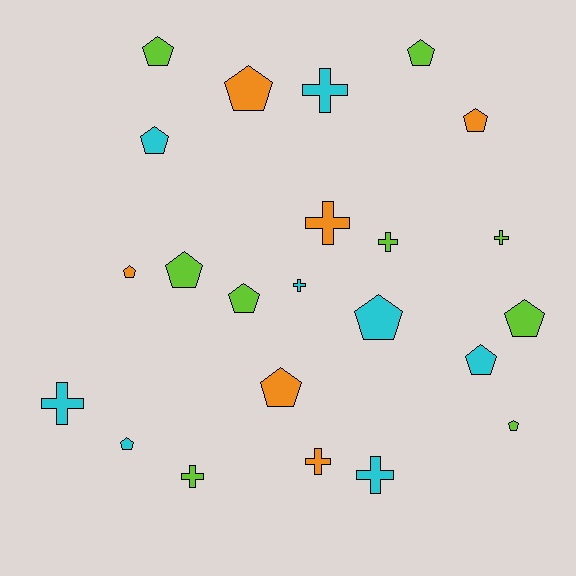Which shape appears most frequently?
Pentagon, with 14 objects.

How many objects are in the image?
There are 23 objects.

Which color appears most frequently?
Lime, with 9 objects.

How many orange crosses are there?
There are 2 orange crosses.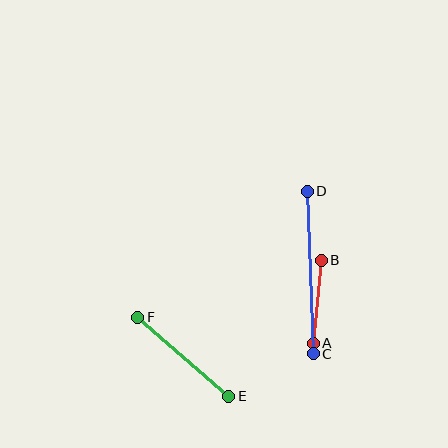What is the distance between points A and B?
The distance is approximately 84 pixels.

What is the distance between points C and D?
The distance is approximately 162 pixels.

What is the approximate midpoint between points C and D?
The midpoint is at approximately (310, 272) pixels.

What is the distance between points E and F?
The distance is approximately 121 pixels.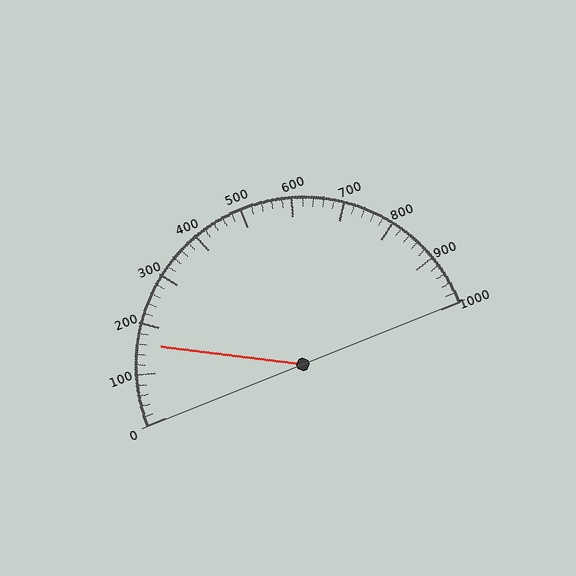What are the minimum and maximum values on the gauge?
The gauge ranges from 0 to 1000.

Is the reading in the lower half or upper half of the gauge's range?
The reading is in the lower half of the range (0 to 1000).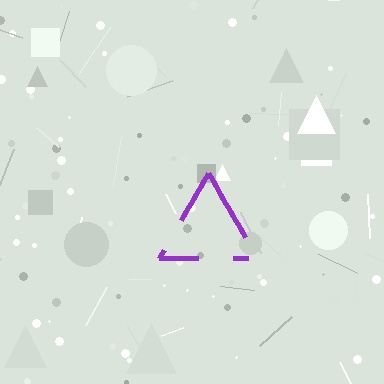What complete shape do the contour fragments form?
The contour fragments form a triangle.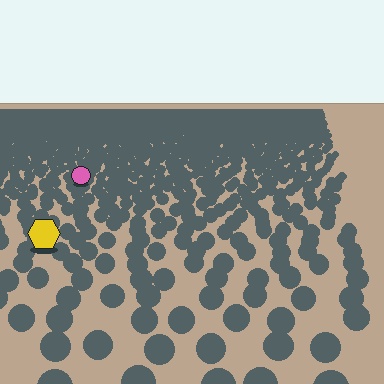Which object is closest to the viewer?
The yellow hexagon is closest. The texture marks near it are larger and more spread out.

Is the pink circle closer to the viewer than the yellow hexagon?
No. The yellow hexagon is closer — you can tell from the texture gradient: the ground texture is coarser near it.